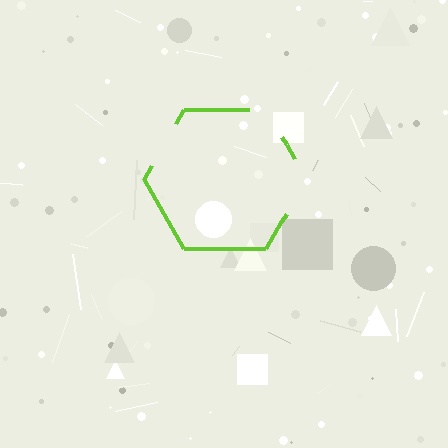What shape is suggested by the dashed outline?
The dashed outline suggests a hexagon.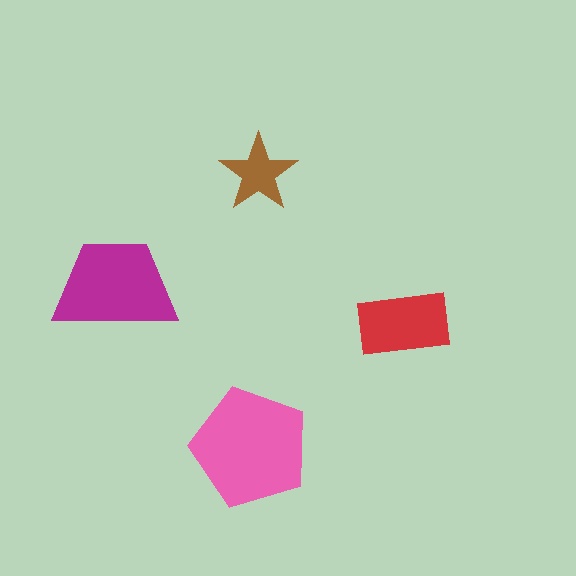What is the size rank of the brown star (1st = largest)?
4th.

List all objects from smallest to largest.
The brown star, the red rectangle, the magenta trapezoid, the pink pentagon.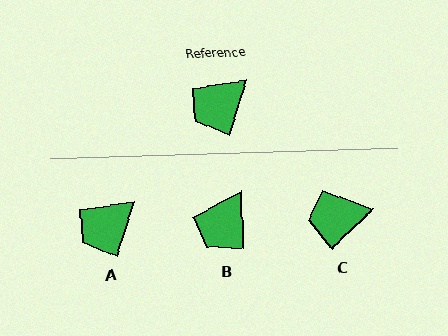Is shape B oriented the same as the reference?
No, it is off by about 20 degrees.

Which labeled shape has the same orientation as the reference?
A.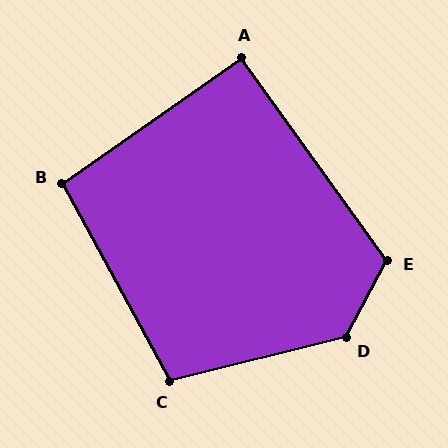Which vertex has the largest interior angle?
D, at approximately 132 degrees.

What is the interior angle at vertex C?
Approximately 104 degrees (obtuse).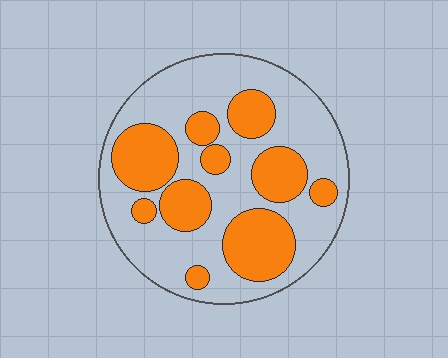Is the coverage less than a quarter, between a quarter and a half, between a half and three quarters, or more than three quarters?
Between a quarter and a half.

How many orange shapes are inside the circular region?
10.